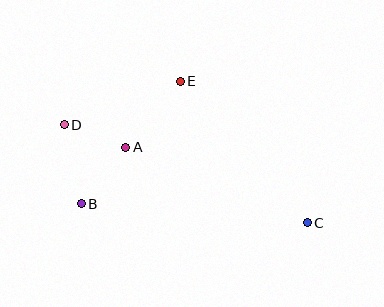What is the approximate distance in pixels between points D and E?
The distance between D and E is approximately 124 pixels.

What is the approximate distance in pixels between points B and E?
The distance between B and E is approximately 157 pixels.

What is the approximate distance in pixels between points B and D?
The distance between B and D is approximately 80 pixels.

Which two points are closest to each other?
Points A and D are closest to each other.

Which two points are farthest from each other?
Points C and D are farthest from each other.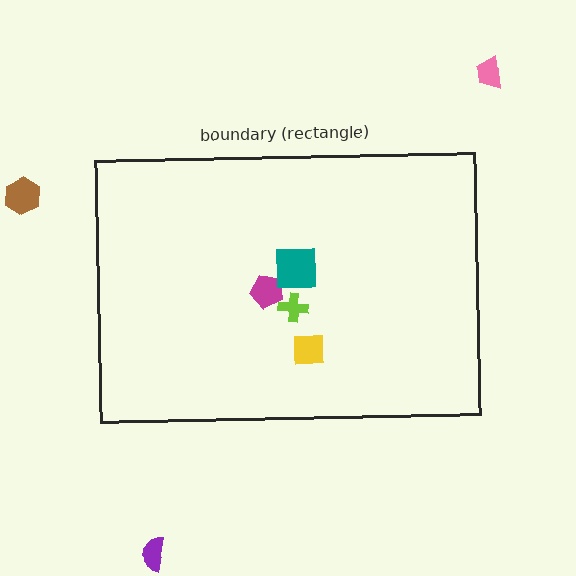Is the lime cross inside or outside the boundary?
Inside.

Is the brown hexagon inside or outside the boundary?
Outside.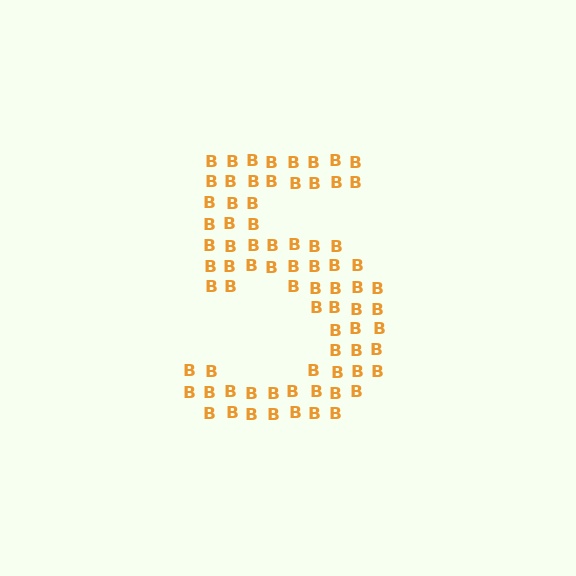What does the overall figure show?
The overall figure shows the digit 5.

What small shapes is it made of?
It is made of small letter B's.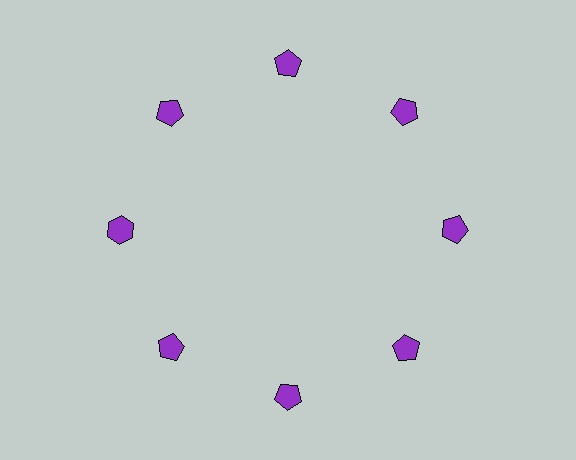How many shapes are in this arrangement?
There are 8 shapes arranged in a ring pattern.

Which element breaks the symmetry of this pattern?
The purple hexagon at roughly the 9 o'clock position breaks the symmetry. All other shapes are purple pentagons.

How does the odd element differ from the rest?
It has a different shape: hexagon instead of pentagon.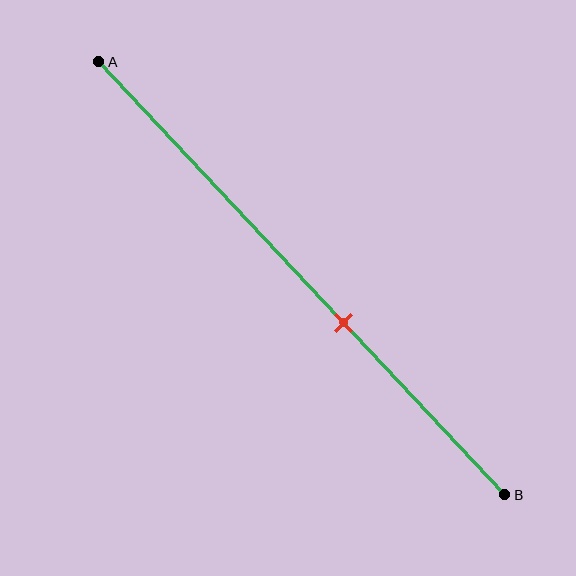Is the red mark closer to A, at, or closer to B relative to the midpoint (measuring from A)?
The red mark is closer to point B than the midpoint of segment AB.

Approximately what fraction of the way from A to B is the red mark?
The red mark is approximately 60% of the way from A to B.